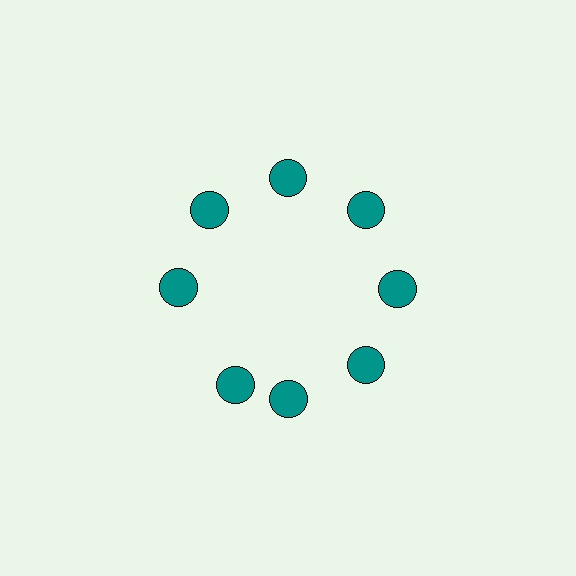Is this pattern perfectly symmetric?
No. The 8 teal circles are arranged in a ring, but one element near the 8 o'clock position is rotated out of alignment along the ring, breaking the 8-fold rotational symmetry.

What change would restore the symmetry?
The symmetry would be restored by rotating it back into even spacing with its neighbors so that all 8 circles sit at equal angles and equal distance from the center.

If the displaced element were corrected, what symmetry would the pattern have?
It would have 8-fold rotational symmetry — the pattern would map onto itself every 45 degrees.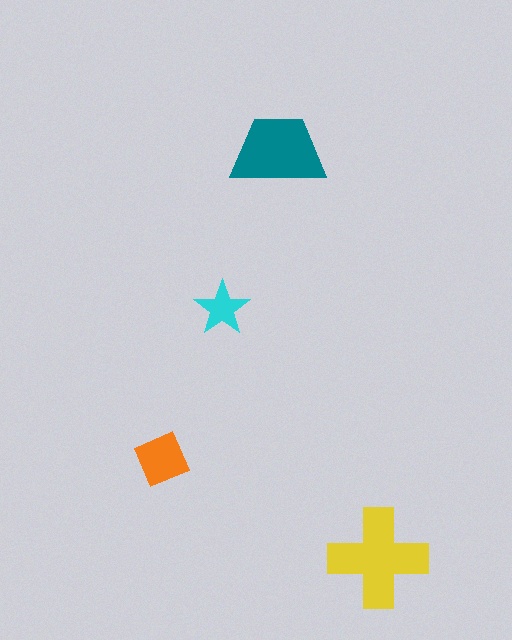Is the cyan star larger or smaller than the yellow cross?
Smaller.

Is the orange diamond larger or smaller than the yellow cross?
Smaller.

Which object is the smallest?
The cyan star.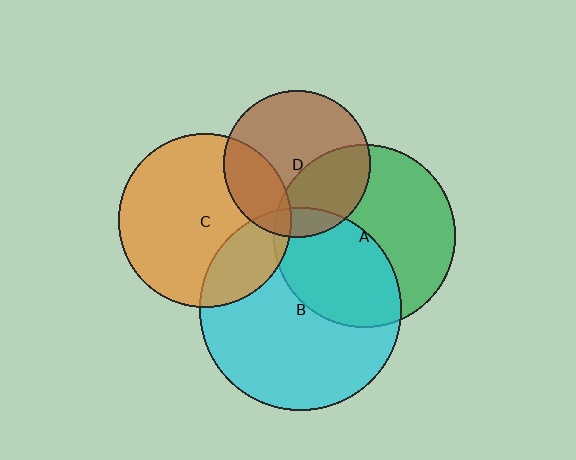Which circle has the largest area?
Circle B (cyan).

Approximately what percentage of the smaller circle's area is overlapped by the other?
Approximately 5%.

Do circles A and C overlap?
Yes.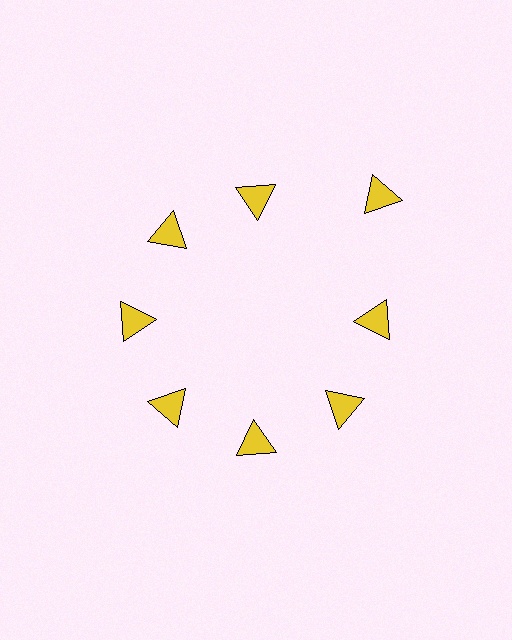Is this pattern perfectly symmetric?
No. The 8 yellow triangles are arranged in a ring, but one element near the 2 o'clock position is pushed outward from the center, breaking the 8-fold rotational symmetry.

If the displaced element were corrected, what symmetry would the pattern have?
It would have 8-fold rotational symmetry — the pattern would map onto itself every 45 degrees.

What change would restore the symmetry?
The symmetry would be restored by moving it inward, back onto the ring so that all 8 triangles sit at equal angles and equal distance from the center.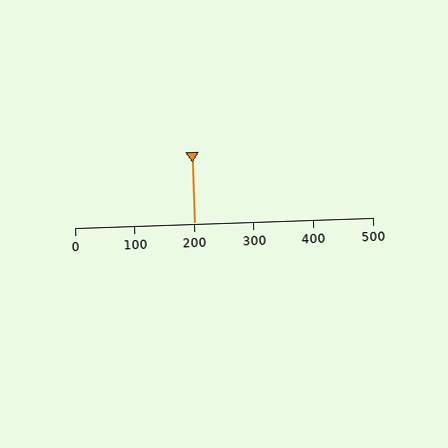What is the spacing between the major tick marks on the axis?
The major ticks are spaced 100 apart.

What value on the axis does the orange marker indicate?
The marker indicates approximately 200.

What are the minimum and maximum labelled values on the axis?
The axis runs from 0 to 500.